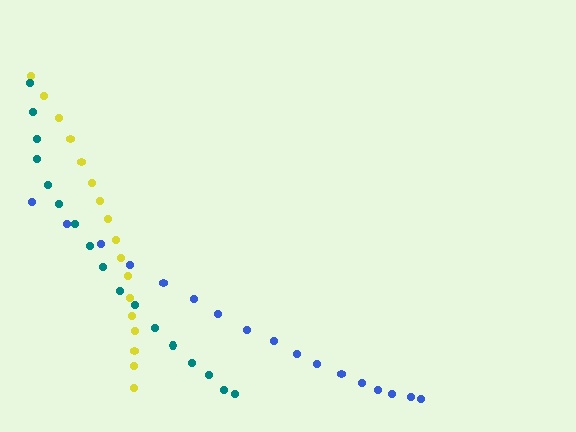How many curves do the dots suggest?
There are 3 distinct paths.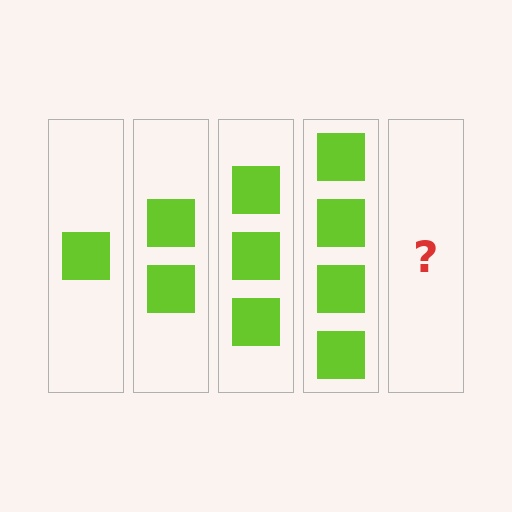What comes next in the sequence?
The next element should be 5 squares.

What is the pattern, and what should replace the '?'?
The pattern is that each step adds one more square. The '?' should be 5 squares.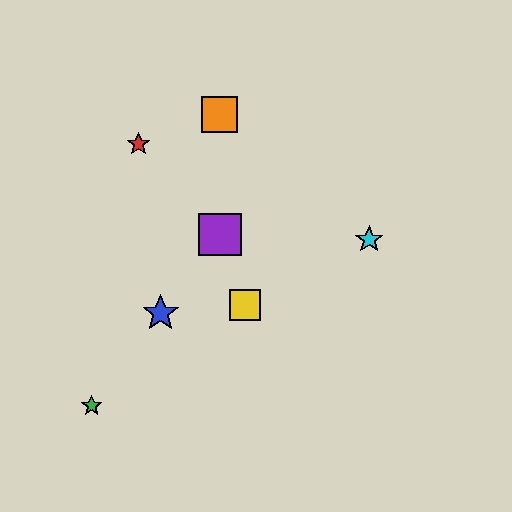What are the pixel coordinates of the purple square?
The purple square is at (220, 235).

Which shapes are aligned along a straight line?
The blue star, the green star, the purple square are aligned along a straight line.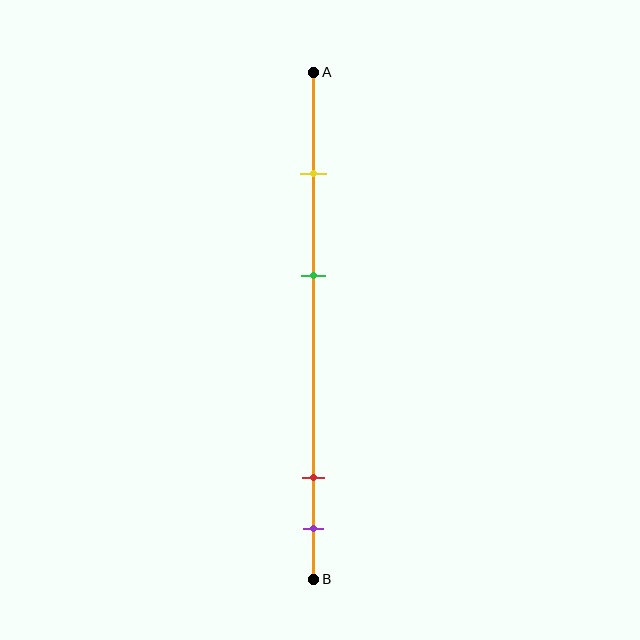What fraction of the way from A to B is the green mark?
The green mark is approximately 40% (0.4) of the way from A to B.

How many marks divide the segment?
There are 4 marks dividing the segment.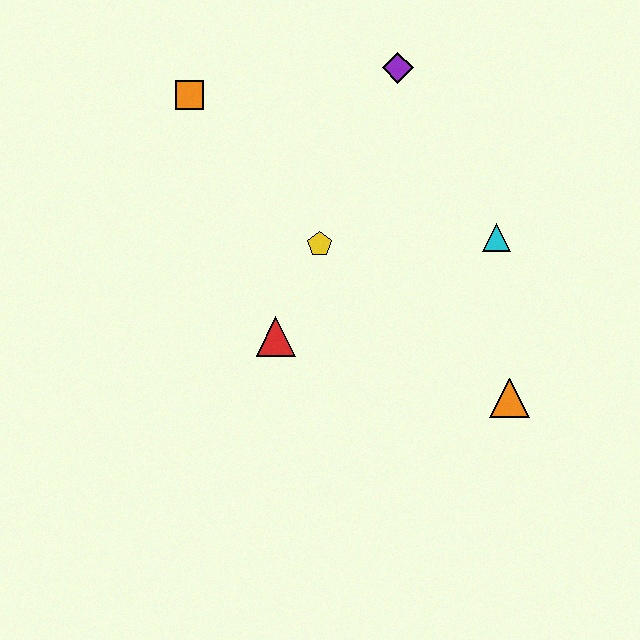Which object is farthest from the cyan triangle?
The orange square is farthest from the cyan triangle.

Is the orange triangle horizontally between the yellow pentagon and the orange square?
No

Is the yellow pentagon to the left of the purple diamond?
Yes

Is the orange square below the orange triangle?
No